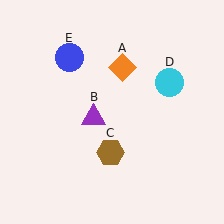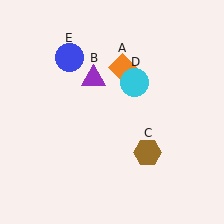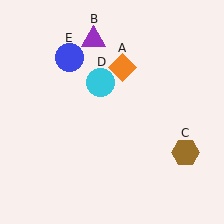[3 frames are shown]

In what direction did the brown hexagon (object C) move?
The brown hexagon (object C) moved right.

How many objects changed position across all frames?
3 objects changed position: purple triangle (object B), brown hexagon (object C), cyan circle (object D).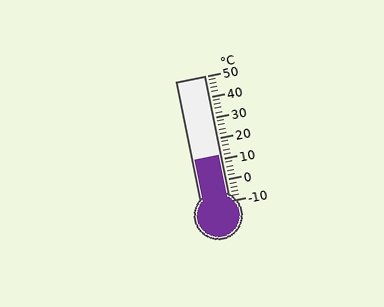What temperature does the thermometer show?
The thermometer shows approximately 12°C.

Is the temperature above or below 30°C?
The temperature is below 30°C.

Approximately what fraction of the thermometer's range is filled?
The thermometer is filled to approximately 35% of its range.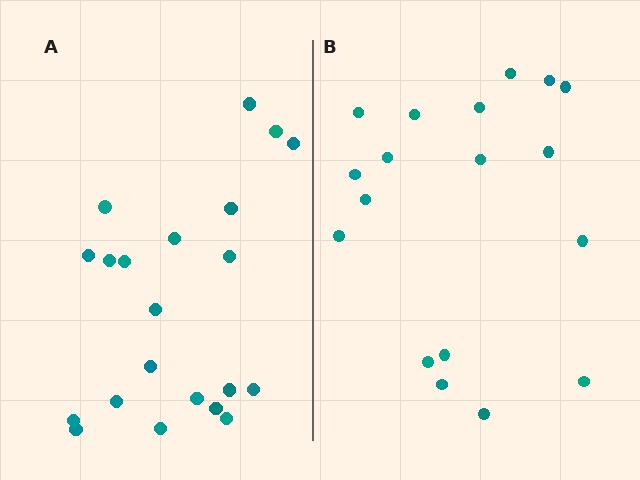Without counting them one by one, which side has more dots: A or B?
Region A (the left region) has more dots.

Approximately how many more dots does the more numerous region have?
Region A has just a few more — roughly 2 or 3 more dots than region B.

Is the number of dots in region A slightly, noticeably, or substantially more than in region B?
Region A has only slightly more — the two regions are fairly close. The ratio is roughly 1.2 to 1.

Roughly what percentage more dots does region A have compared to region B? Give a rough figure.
About 15% more.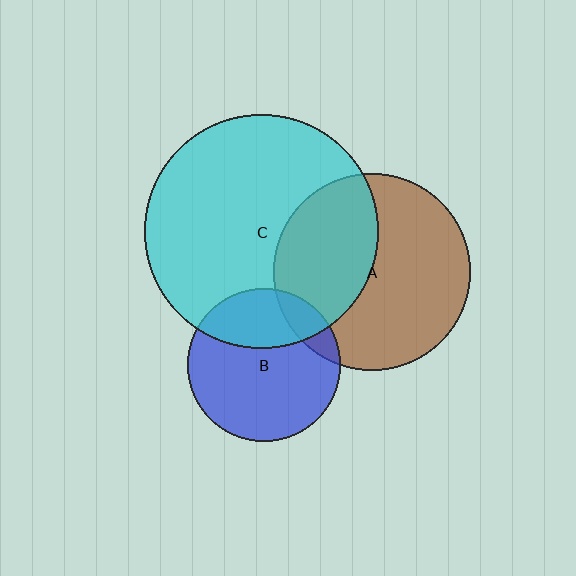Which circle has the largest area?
Circle C (cyan).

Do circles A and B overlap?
Yes.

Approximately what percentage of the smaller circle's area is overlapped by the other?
Approximately 10%.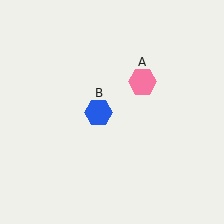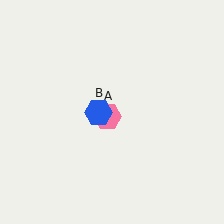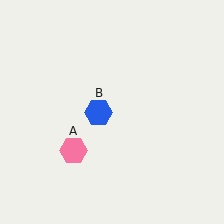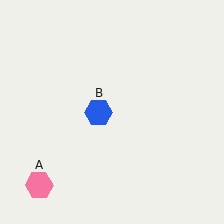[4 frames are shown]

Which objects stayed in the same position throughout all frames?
Blue hexagon (object B) remained stationary.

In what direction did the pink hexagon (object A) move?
The pink hexagon (object A) moved down and to the left.